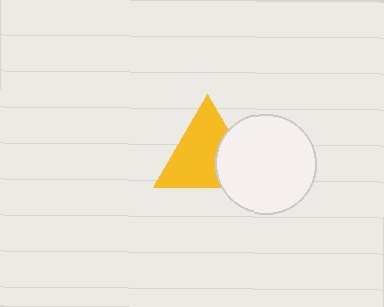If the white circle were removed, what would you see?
You would see the complete yellow triangle.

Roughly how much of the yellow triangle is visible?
Most of it is visible (roughly 70%).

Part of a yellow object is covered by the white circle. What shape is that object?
It is a triangle.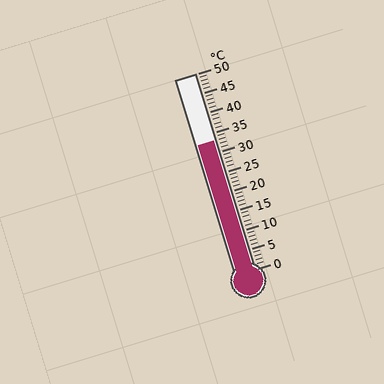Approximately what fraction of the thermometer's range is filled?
The thermometer is filled to approximately 65% of its range.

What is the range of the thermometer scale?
The thermometer scale ranges from 0°C to 50°C.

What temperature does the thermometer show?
The thermometer shows approximately 33°C.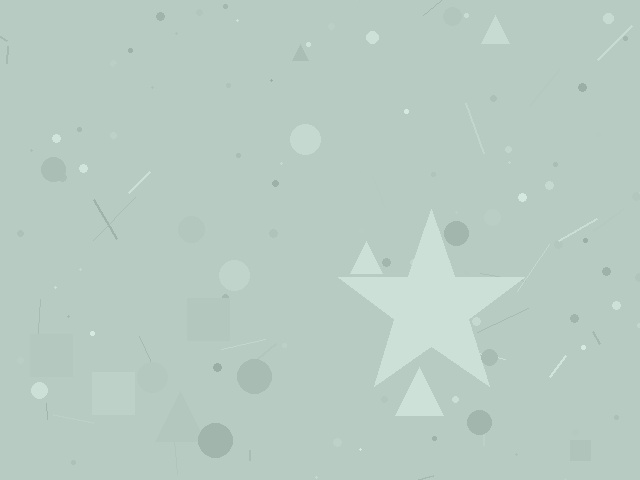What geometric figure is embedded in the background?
A star is embedded in the background.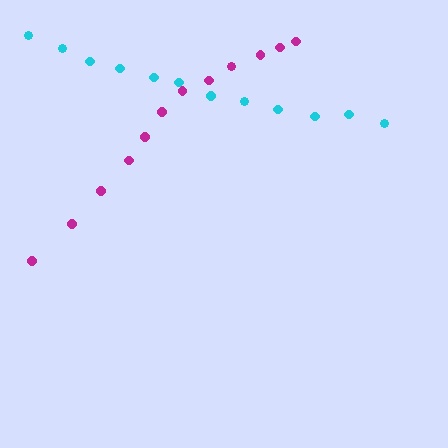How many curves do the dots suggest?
There are 2 distinct paths.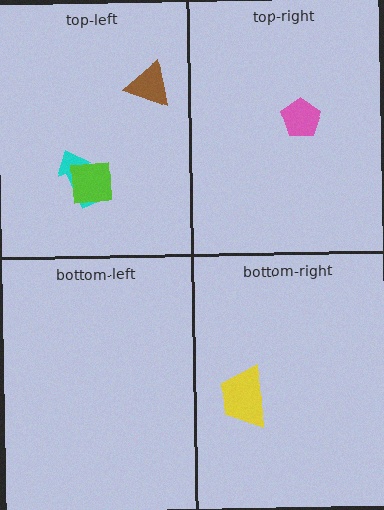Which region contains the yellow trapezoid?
The bottom-right region.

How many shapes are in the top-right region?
1.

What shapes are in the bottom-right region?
The yellow trapezoid.